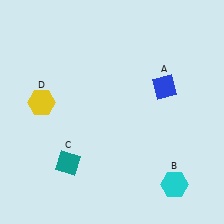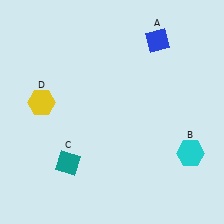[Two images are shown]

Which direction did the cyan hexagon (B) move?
The cyan hexagon (B) moved up.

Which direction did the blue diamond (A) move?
The blue diamond (A) moved up.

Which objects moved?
The objects that moved are: the blue diamond (A), the cyan hexagon (B).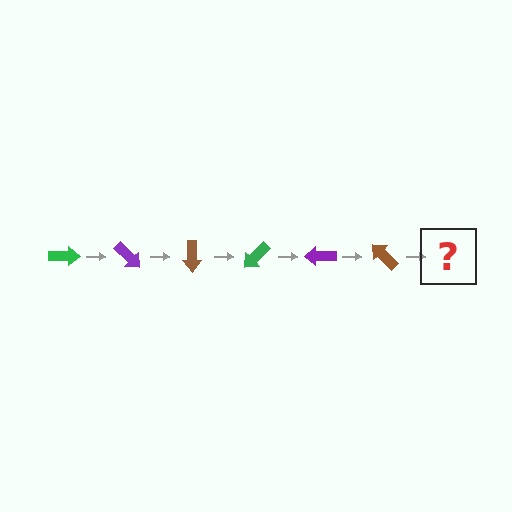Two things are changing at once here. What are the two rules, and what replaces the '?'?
The two rules are that it rotates 45 degrees each step and the color cycles through green, purple, and brown. The '?' should be a green arrow, rotated 270 degrees from the start.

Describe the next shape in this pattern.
It should be a green arrow, rotated 270 degrees from the start.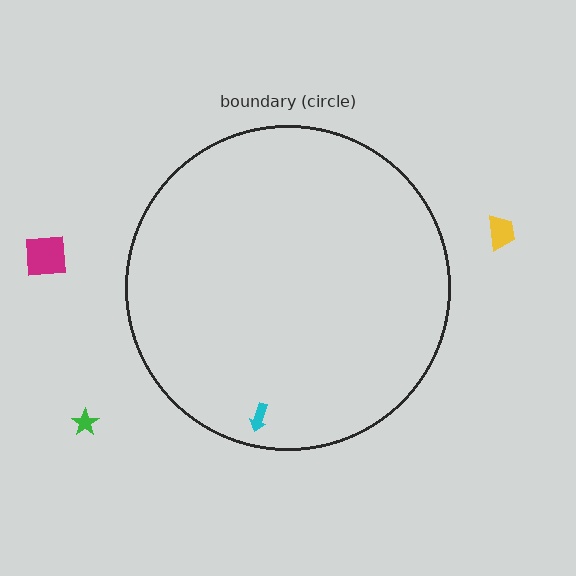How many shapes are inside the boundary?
1 inside, 3 outside.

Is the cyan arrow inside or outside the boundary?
Inside.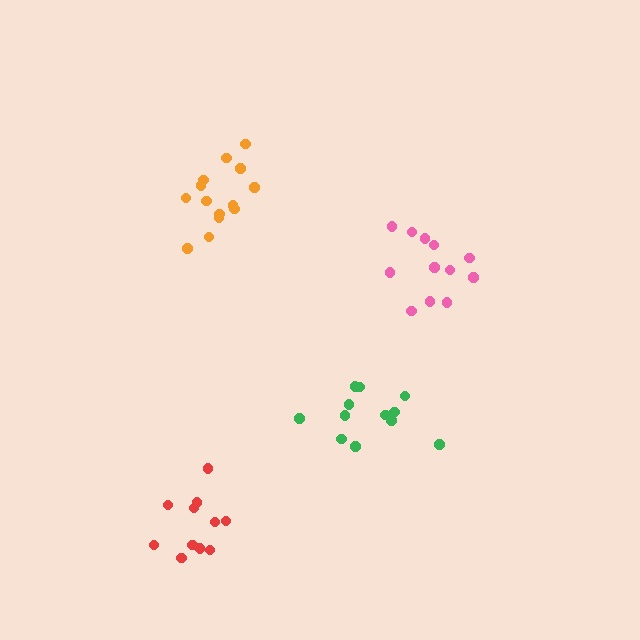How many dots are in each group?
Group 1: 12 dots, Group 2: 12 dots, Group 3: 11 dots, Group 4: 14 dots (49 total).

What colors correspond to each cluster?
The clusters are colored: green, pink, red, orange.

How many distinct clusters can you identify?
There are 4 distinct clusters.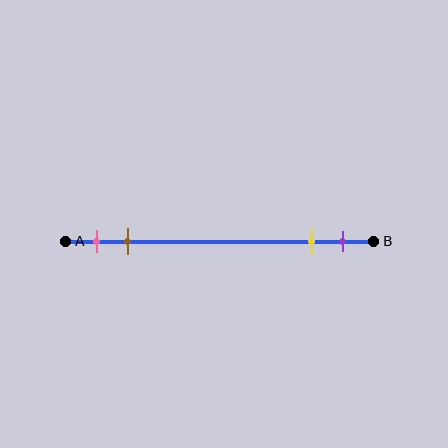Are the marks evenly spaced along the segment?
No, the marks are not evenly spaced.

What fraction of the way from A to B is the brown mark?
The brown mark is approximately 20% (0.2) of the way from A to B.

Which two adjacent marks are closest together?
The yellow and purple marks are the closest adjacent pair.